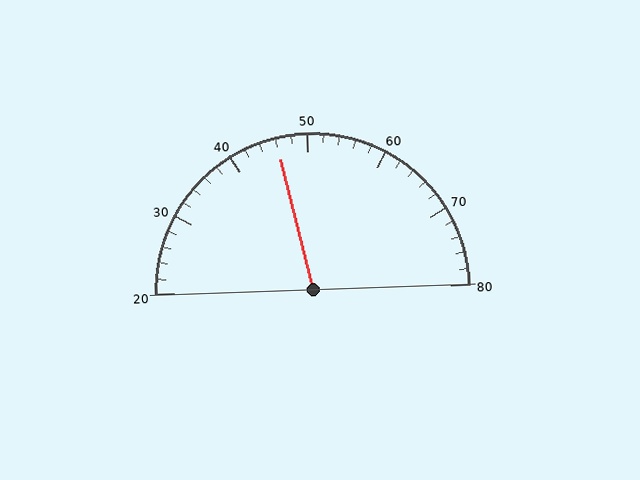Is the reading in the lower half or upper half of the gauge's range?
The reading is in the lower half of the range (20 to 80).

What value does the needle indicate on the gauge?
The needle indicates approximately 46.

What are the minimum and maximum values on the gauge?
The gauge ranges from 20 to 80.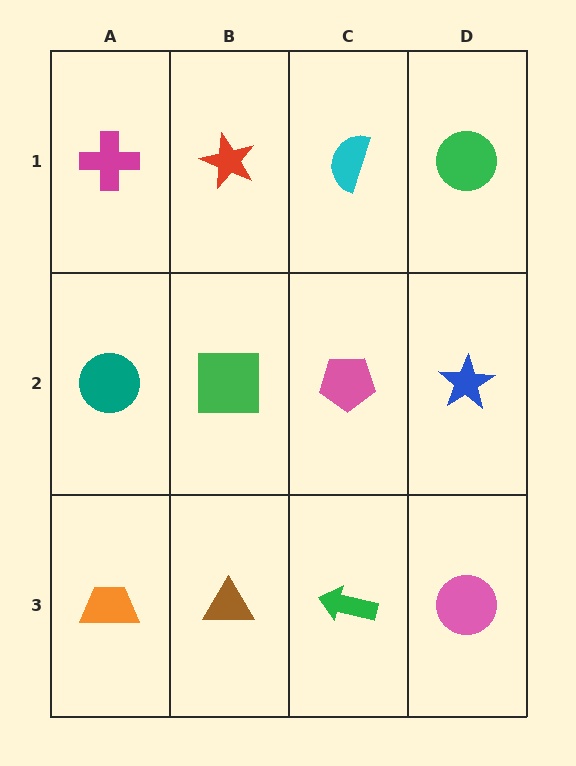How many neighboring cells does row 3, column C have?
3.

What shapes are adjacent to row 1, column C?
A pink pentagon (row 2, column C), a red star (row 1, column B), a green circle (row 1, column D).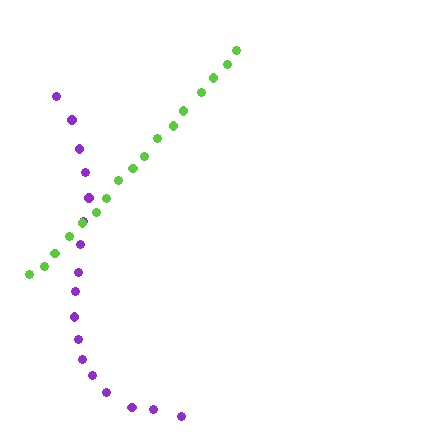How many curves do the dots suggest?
There are 2 distinct paths.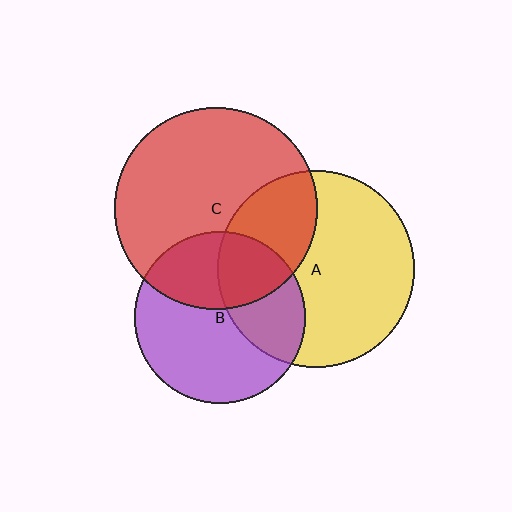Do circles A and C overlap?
Yes.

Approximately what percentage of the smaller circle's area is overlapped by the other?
Approximately 30%.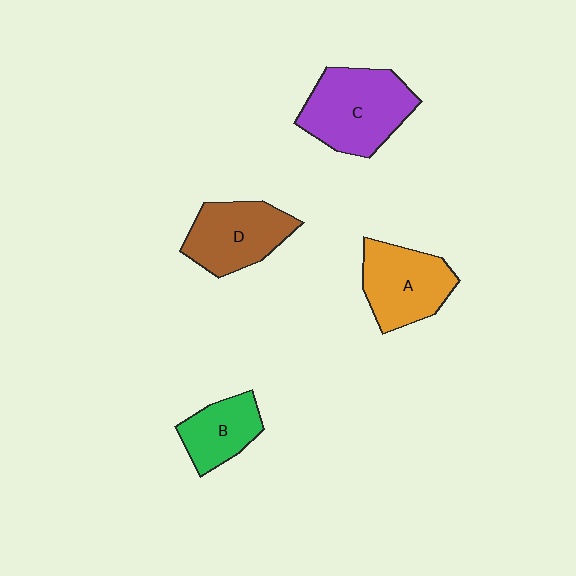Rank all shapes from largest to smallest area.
From largest to smallest: C (purple), A (orange), D (brown), B (green).